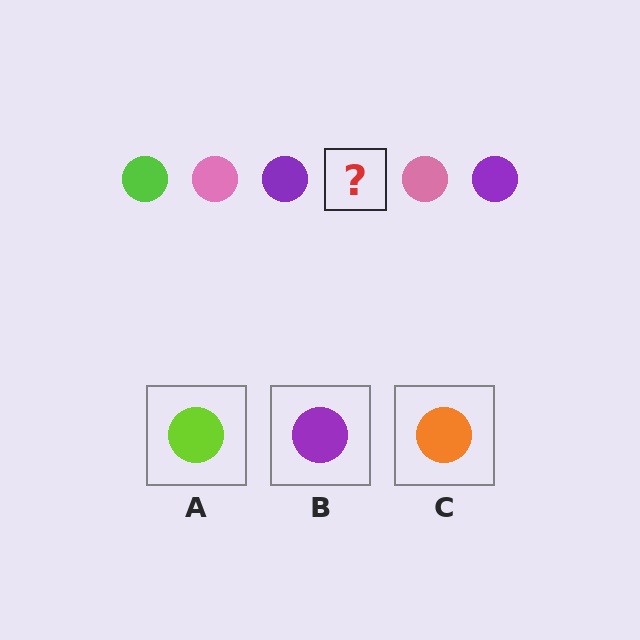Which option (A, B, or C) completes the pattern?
A.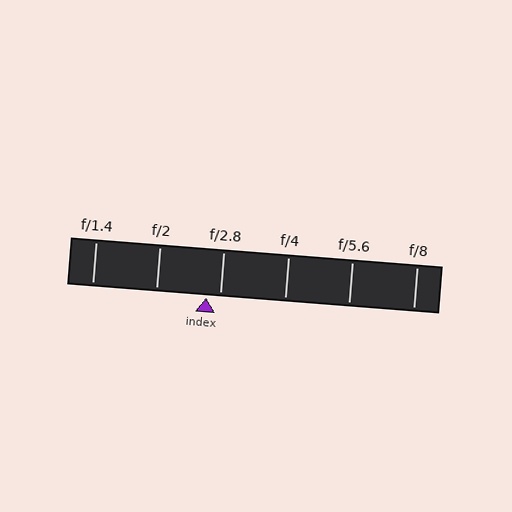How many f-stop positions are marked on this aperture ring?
There are 6 f-stop positions marked.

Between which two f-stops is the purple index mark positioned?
The index mark is between f/2 and f/2.8.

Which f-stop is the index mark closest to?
The index mark is closest to f/2.8.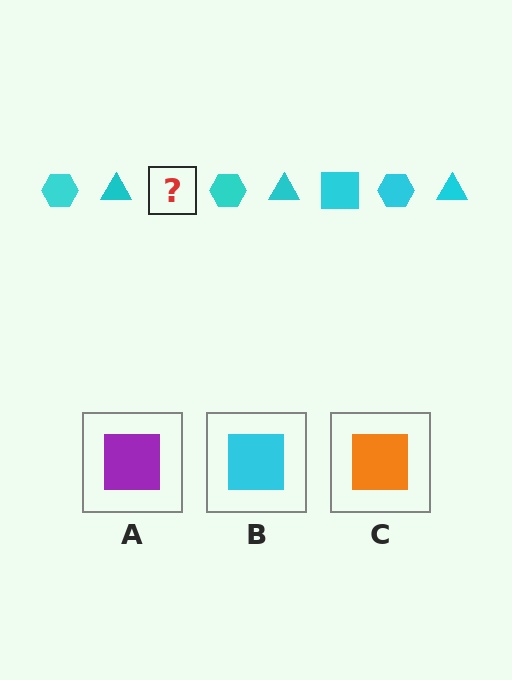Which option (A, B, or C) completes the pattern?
B.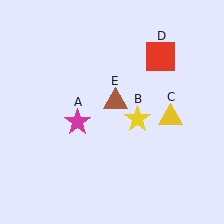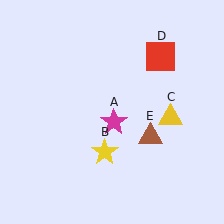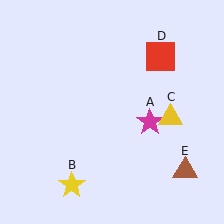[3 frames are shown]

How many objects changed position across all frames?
3 objects changed position: magenta star (object A), yellow star (object B), brown triangle (object E).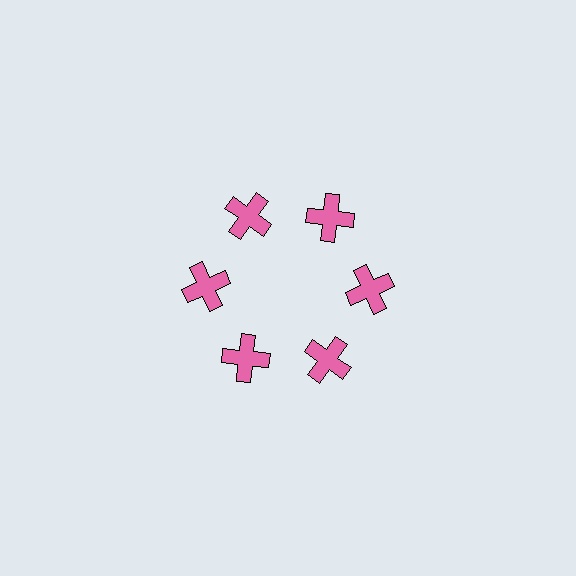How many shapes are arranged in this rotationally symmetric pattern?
There are 6 shapes, arranged in 6 groups of 1.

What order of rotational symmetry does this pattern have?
This pattern has 6-fold rotational symmetry.